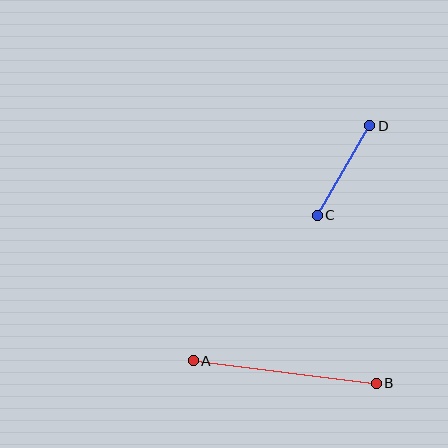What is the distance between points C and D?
The distance is approximately 104 pixels.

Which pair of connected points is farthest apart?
Points A and B are farthest apart.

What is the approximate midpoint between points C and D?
The midpoint is at approximately (344, 171) pixels.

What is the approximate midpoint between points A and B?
The midpoint is at approximately (285, 372) pixels.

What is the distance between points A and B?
The distance is approximately 185 pixels.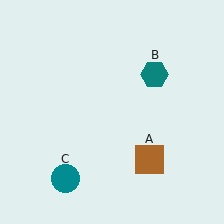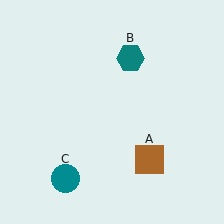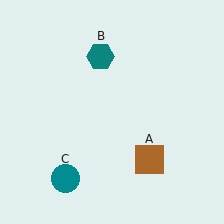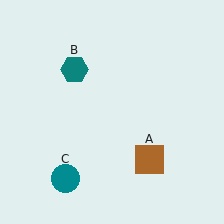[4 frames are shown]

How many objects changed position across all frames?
1 object changed position: teal hexagon (object B).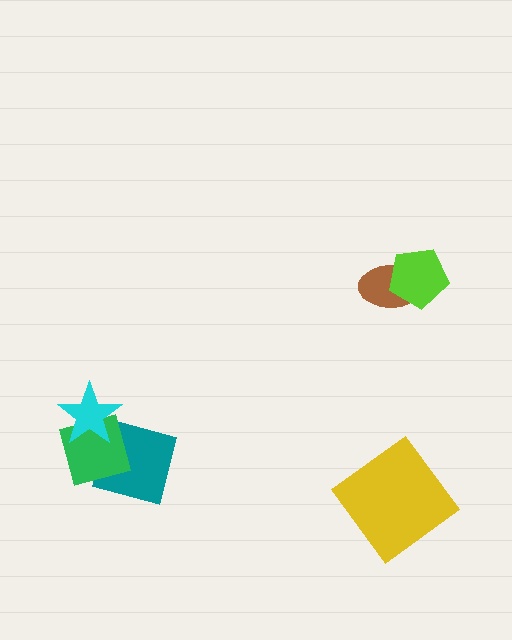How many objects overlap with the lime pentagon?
1 object overlaps with the lime pentagon.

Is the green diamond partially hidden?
Yes, it is partially covered by another shape.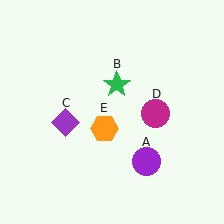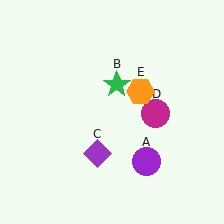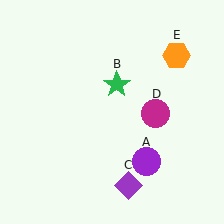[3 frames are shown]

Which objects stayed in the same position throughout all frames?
Purple circle (object A) and green star (object B) and magenta circle (object D) remained stationary.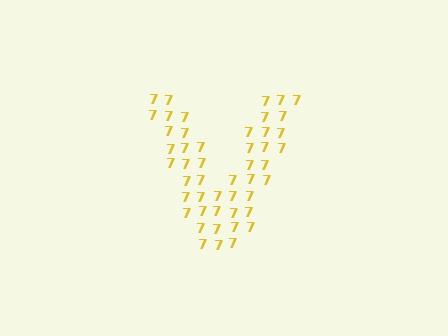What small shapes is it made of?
It is made of small digit 7's.